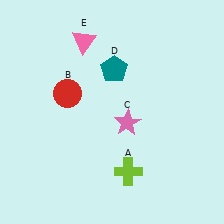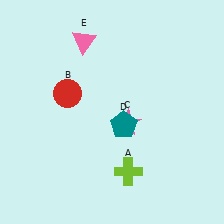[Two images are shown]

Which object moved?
The teal pentagon (D) moved down.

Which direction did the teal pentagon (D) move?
The teal pentagon (D) moved down.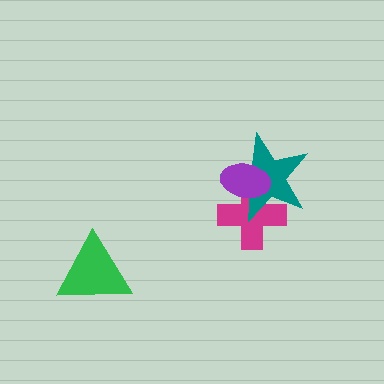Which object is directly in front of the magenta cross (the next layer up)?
The teal star is directly in front of the magenta cross.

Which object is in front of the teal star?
The purple ellipse is in front of the teal star.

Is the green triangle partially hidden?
No, no other shape covers it.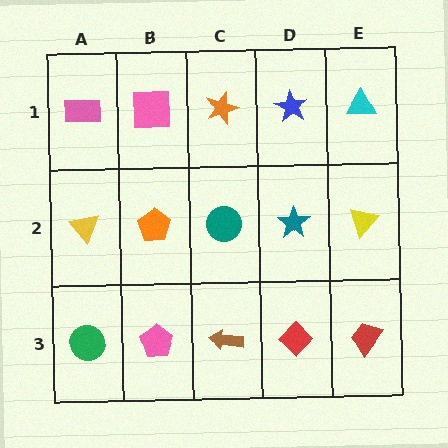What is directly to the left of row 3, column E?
A red diamond.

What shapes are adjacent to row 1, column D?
A teal star (row 2, column D), an orange star (row 1, column C), a cyan triangle (row 1, column E).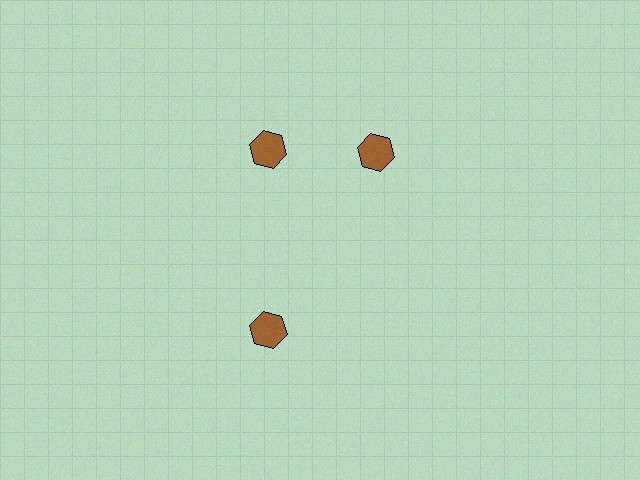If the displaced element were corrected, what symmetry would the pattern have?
It would have 3-fold rotational symmetry — the pattern would map onto itself every 120 degrees.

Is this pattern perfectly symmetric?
No. The 3 brown hexagons are arranged in a ring, but one element near the 3 o'clock position is rotated out of alignment along the ring, breaking the 3-fold rotational symmetry.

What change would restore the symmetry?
The symmetry would be restored by rotating it back into even spacing with its neighbors so that all 3 hexagons sit at equal angles and equal distance from the center.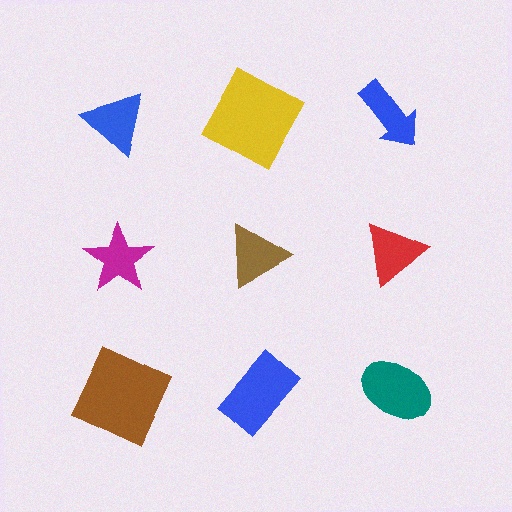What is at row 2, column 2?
A brown triangle.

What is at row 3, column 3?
A teal ellipse.